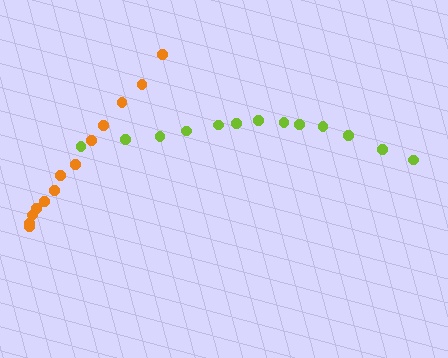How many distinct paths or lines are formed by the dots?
There are 2 distinct paths.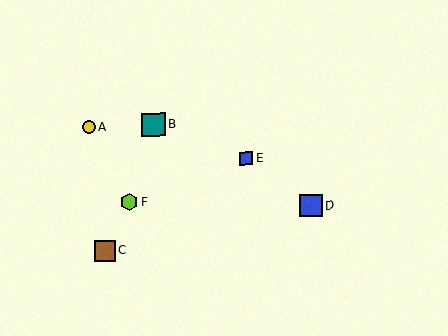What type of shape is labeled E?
Shape E is a blue square.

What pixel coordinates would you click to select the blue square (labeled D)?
Click at (311, 206) to select the blue square D.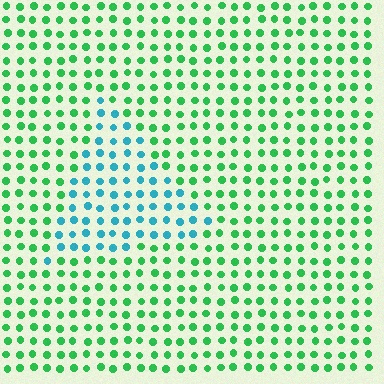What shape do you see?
I see a triangle.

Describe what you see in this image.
The image is filled with small green elements in a uniform arrangement. A triangle-shaped region is visible where the elements are tinted to a slightly different hue, forming a subtle color boundary.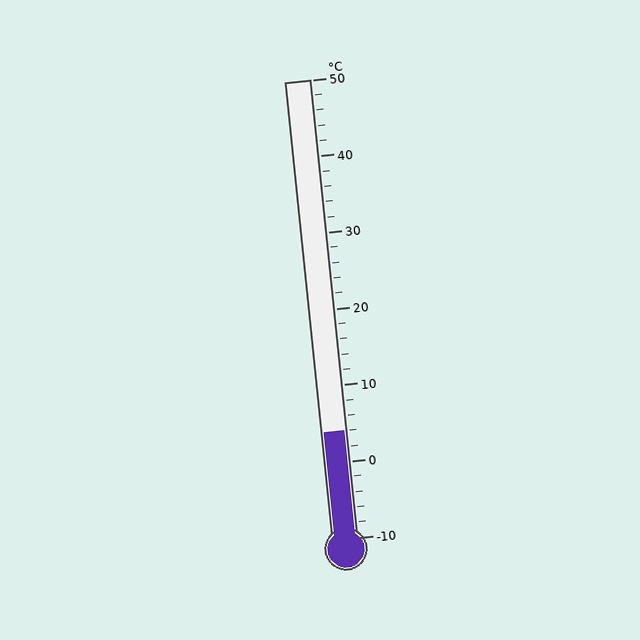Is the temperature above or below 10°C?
The temperature is below 10°C.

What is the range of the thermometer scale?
The thermometer scale ranges from -10°C to 50°C.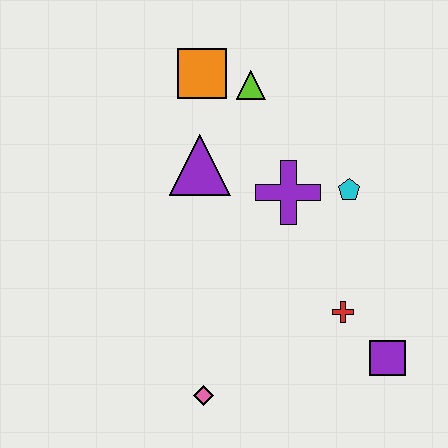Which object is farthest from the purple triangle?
The purple square is farthest from the purple triangle.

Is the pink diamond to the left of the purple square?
Yes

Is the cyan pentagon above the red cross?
Yes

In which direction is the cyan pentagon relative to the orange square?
The cyan pentagon is to the right of the orange square.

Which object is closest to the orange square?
The lime triangle is closest to the orange square.